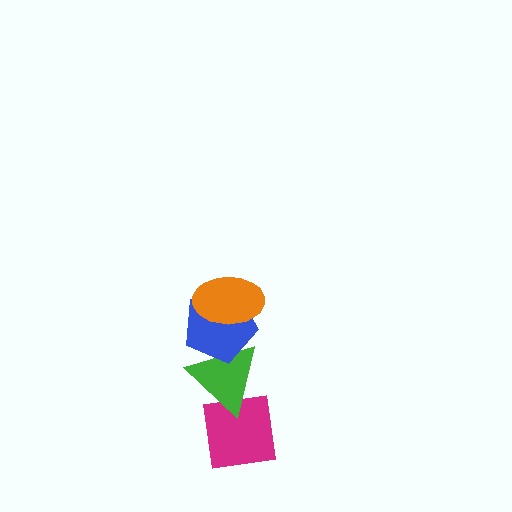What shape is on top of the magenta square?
The green triangle is on top of the magenta square.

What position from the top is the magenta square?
The magenta square is 4th from the top.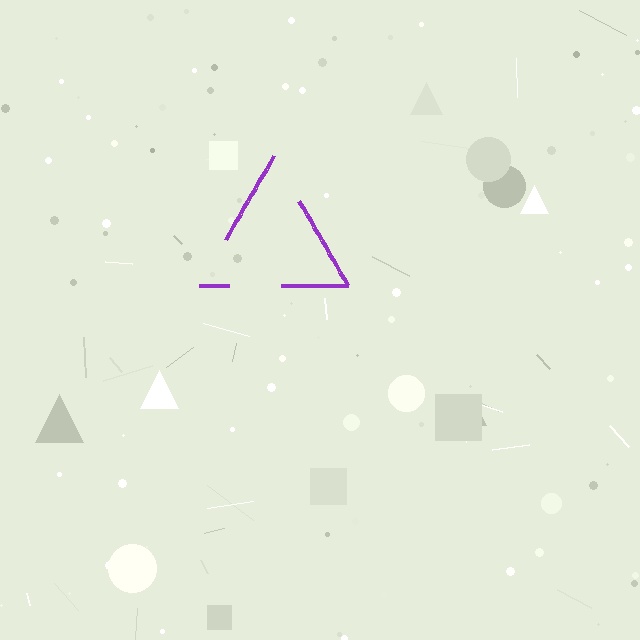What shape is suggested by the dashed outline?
The dashed outline suggests a triangle.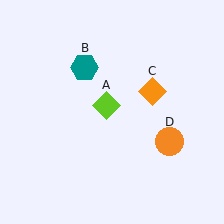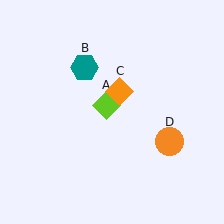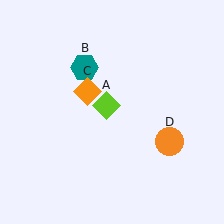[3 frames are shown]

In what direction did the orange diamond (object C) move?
The orange diamond (object C) moved left.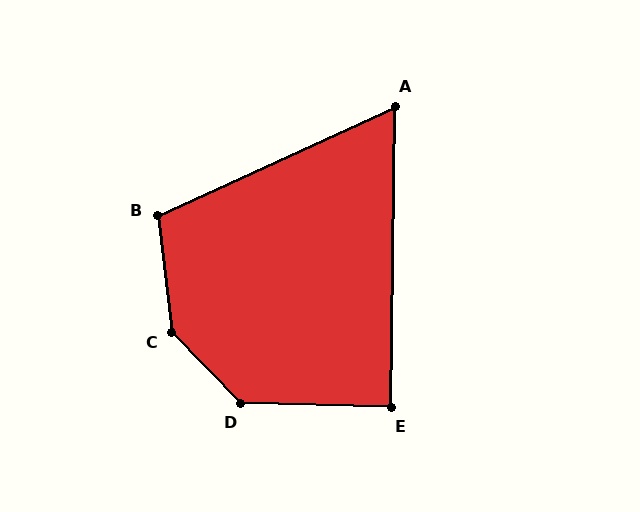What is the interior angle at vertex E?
Approximately 89 degrees (approximately right).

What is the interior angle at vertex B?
Approximately 108 degrees (obtuse).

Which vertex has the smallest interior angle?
A, at approximately 65 degrees.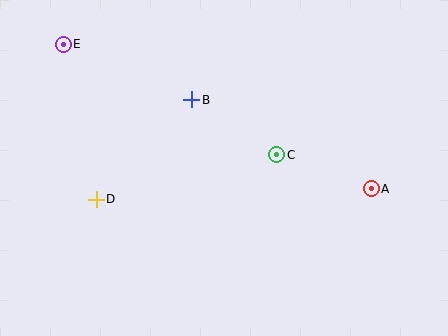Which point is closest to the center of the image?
Point C at (277, 155) is closest to the center.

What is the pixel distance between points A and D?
The distance between A and D is 275 pixels.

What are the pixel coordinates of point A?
Point A is at (371, 189).